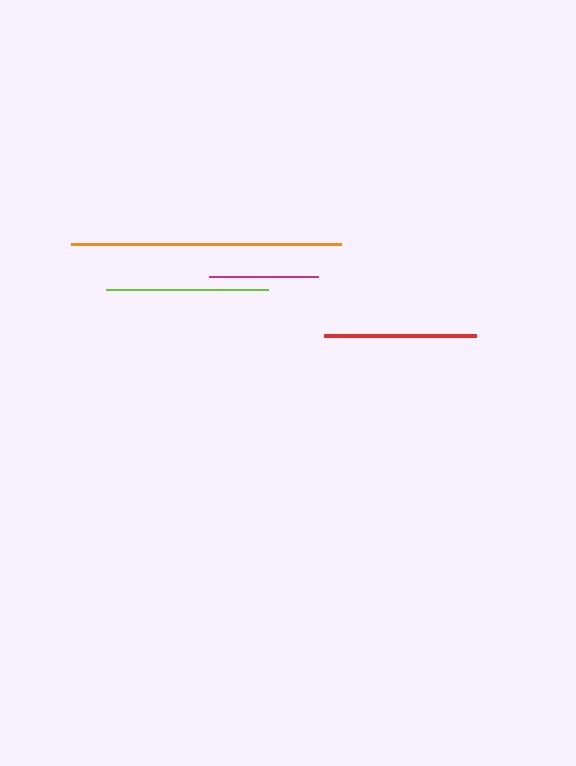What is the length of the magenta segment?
The magenta segment is approximately 109 pixels long.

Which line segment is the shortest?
The magenta line is the shortest at approximately 109 pixels.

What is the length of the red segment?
The red segment is approximately 152 pixels long.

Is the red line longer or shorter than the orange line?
The orange line is longer than the red line.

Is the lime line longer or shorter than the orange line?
The orange line is longer than the lime line.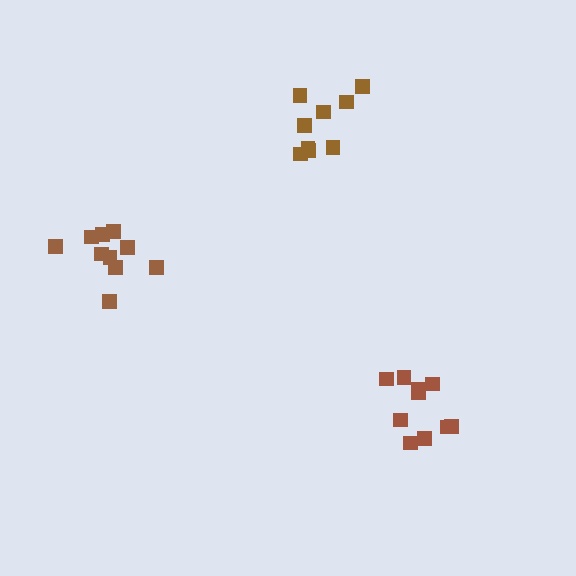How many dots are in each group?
Group 1: 9 dots, Group 2: 10 dots, Group 3: 10 dots (29 total).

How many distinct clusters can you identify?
There are 3 distinct clusters.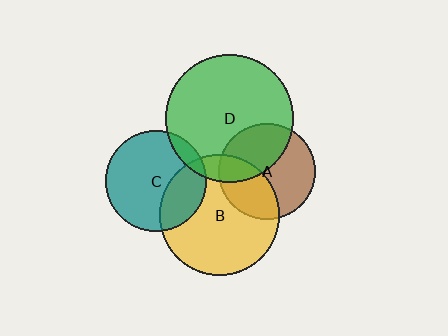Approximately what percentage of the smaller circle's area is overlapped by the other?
Approximately 10%.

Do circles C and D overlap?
Yes.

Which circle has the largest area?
Circle D (green).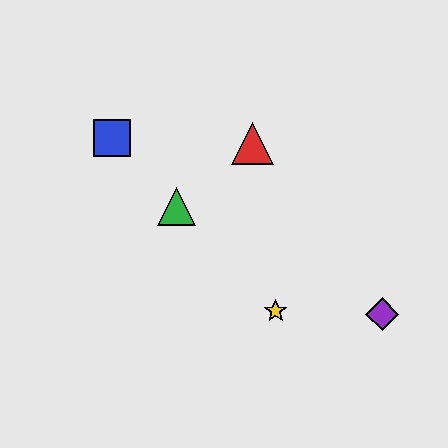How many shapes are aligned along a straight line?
3 shapes (the blue square, the green triangle, the yellow star) are aligned along a straight line.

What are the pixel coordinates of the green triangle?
The green triangle is at (177, 206).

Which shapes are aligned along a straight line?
The blue square, the green triangle, the yellow star are aligned along a straight line.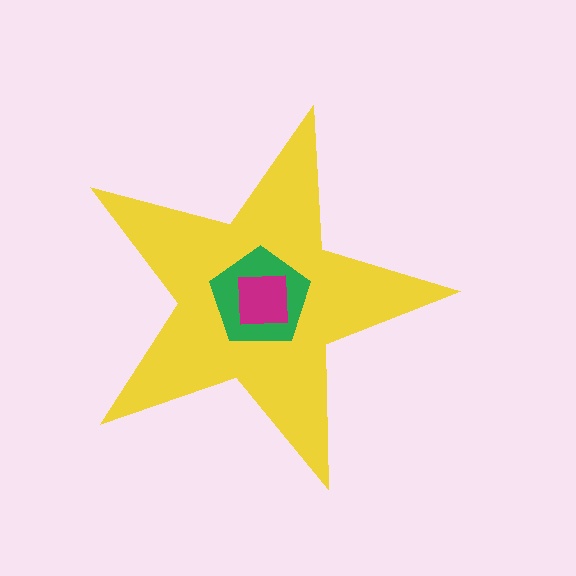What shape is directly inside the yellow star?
The green pentagon.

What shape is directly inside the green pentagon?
The magenta square.